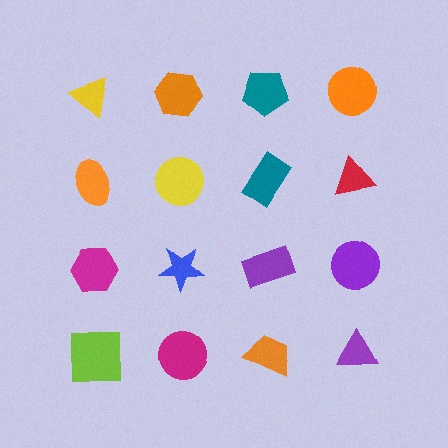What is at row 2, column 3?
A teal rectangle.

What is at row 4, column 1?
A lime square.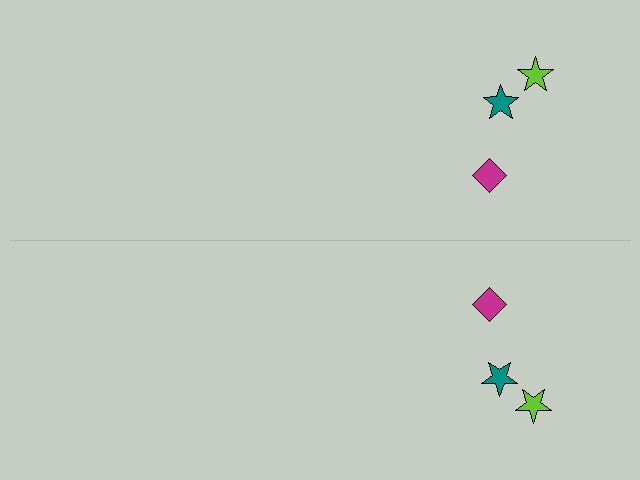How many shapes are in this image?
There are 6 shapes in this image.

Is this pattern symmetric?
Yes, this pattern has bilateral (reflection) symmetry.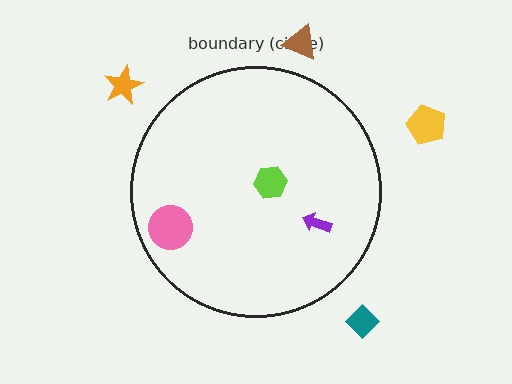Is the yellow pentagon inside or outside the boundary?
Outside.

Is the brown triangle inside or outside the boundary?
Outside.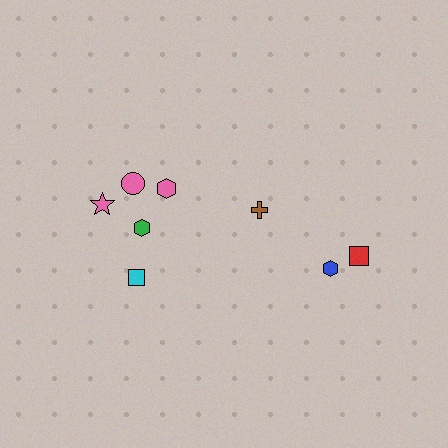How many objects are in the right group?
There are 3 objects.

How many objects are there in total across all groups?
There are 8 objects.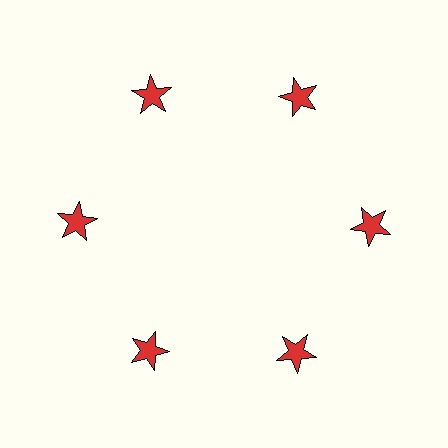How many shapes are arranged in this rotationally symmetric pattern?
There are 6 shapes, arranged in 6 groups of 1.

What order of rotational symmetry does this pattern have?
This pattern has 6-fold rotational symmetry.